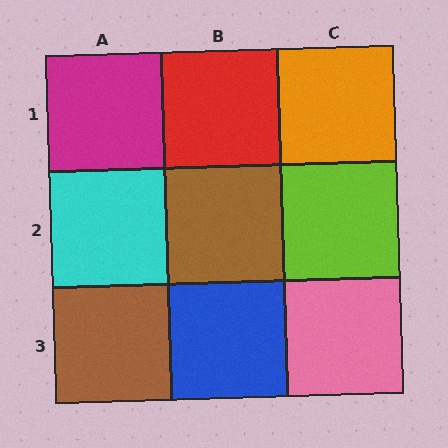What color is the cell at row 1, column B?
Red.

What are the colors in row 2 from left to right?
Cyan, brown, lime.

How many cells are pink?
1 cell is pink.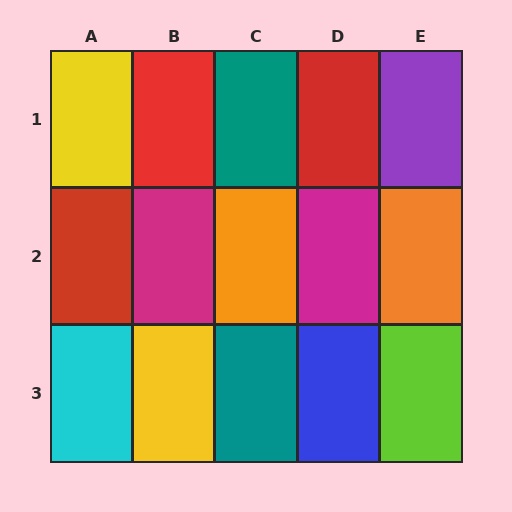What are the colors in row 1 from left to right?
Yellow, red, teal, red, purple.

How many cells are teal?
2 cells are teal.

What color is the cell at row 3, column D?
Blue.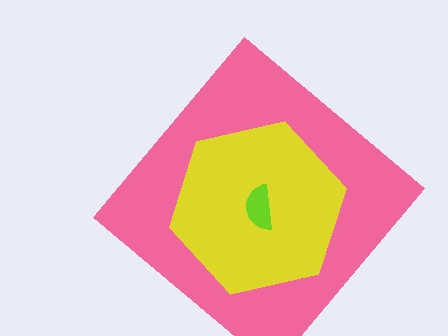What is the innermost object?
The lime semicircle.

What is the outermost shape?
The pink diamond.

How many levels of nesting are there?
3.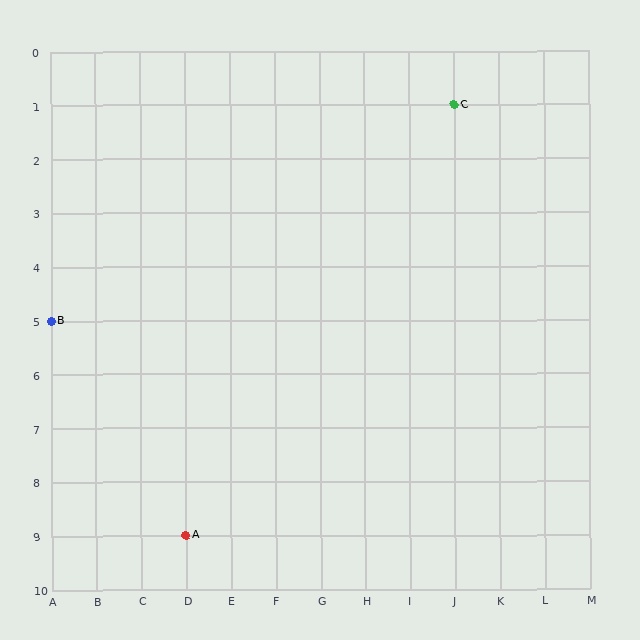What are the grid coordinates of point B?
Point B is at grid coordinates (A, 5).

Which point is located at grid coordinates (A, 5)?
Point B is at (A, 5).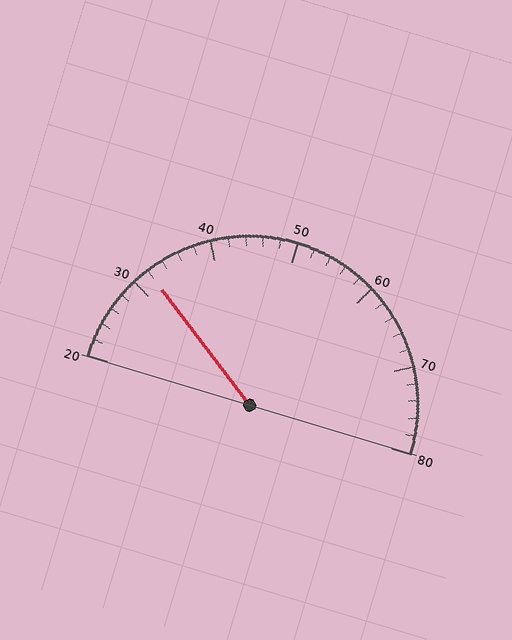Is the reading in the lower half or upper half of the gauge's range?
The reading is in the lower half of the range (20 to 80).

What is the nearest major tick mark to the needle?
The nearest major tick mark is 30.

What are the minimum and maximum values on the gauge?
The gauge ranges from 20 to 80.